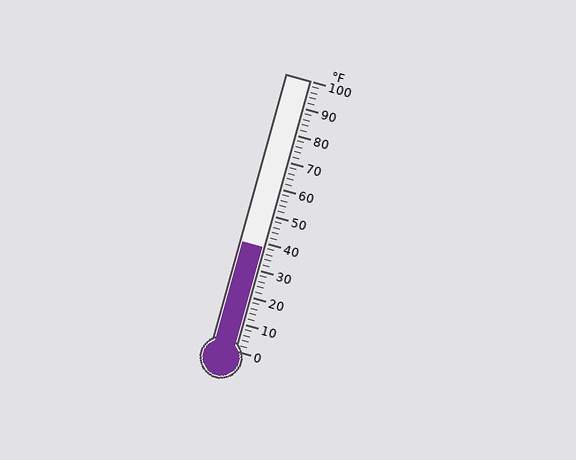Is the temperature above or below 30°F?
The temperature is above 30°F.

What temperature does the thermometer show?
The thermometer shows approximately 38°F.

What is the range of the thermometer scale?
The thermometer scale ranges from 0°F to 100°F.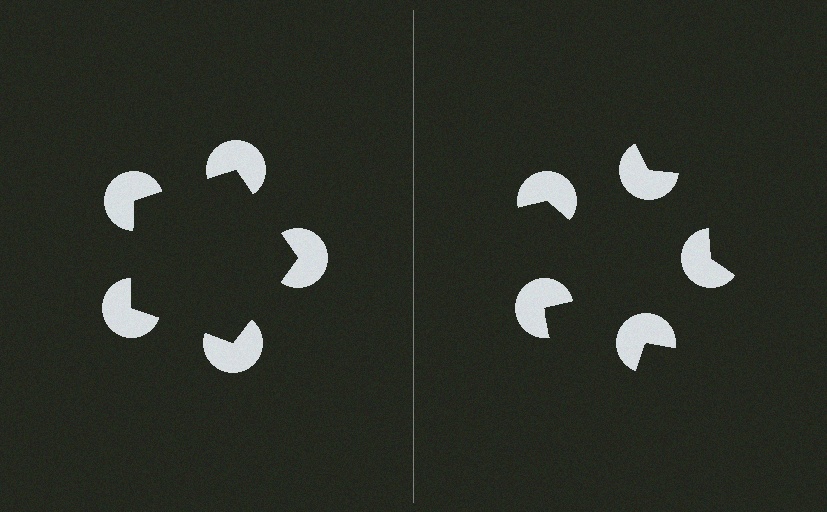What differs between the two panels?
The pac-man discs are positioned identically on both sides; only the wedge orientations differ. On the left they align to a pentagon; on the right they are misaligned.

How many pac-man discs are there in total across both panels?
10 — 5 on each side.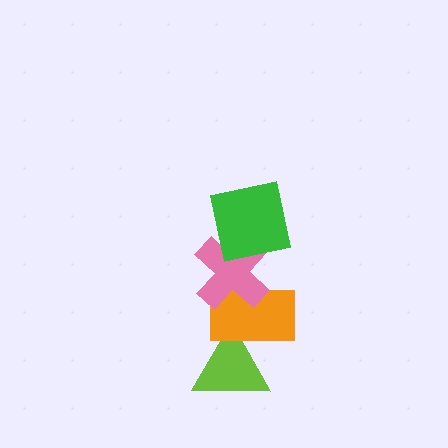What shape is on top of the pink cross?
The green square is on top of the pink cross.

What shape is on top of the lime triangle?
The orange rectangle is on top of the lime triangle.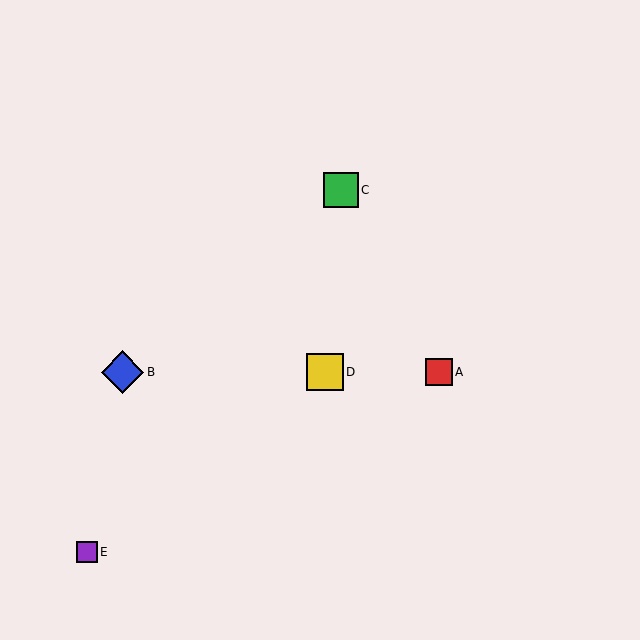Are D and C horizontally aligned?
No, D is at y≈372 and C is at y≈190.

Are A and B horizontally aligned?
Yes, both are at y≈372.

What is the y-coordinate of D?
Object D is at y≈372.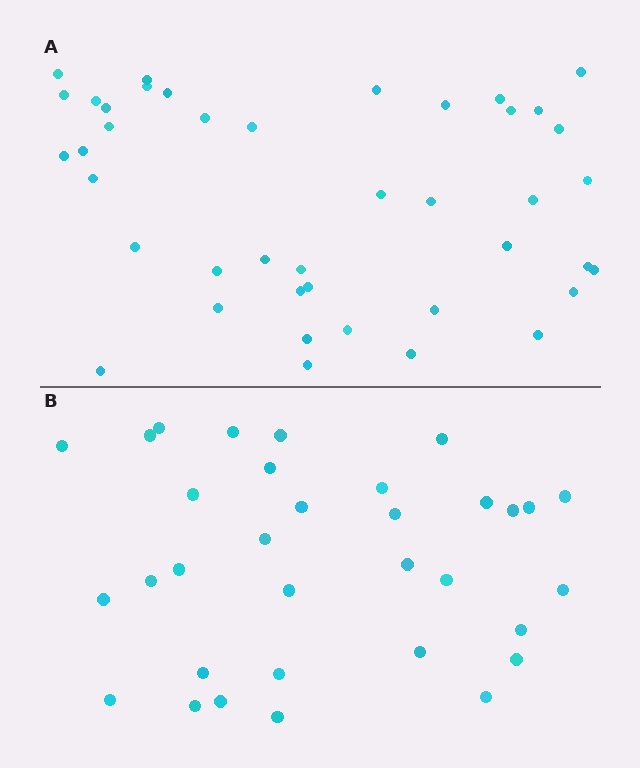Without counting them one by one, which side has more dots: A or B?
Region A (the top region) has more dots.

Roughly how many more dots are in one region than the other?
Region A has roughly 8 or so more dots than region B.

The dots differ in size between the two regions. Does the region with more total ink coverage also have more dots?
No. Region B has more total ink coverage because its dots are larger, but region A actually contains more individual dots. Total area can be misleading — the number of items is what matters here.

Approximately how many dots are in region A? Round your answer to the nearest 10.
About 40 dots. (The exact count is 42, which rounds to 40.)